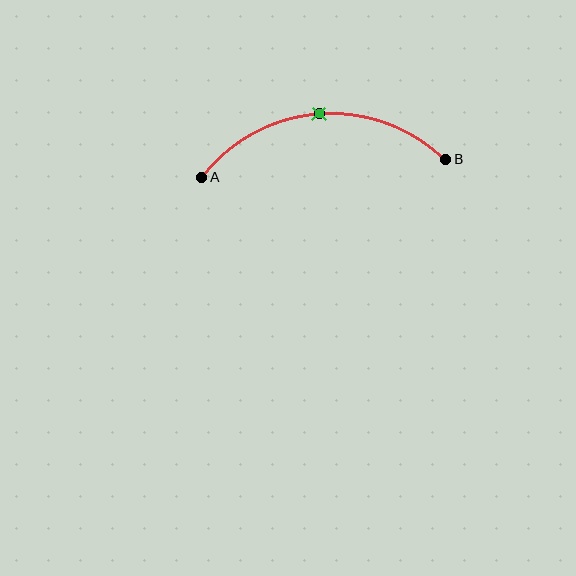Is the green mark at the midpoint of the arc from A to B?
Yes. The green mark lies on the arc at equal arc-length from both A and B — it is the arc midpoint.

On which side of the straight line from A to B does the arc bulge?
The arc bulges above the straight line connecting A and B.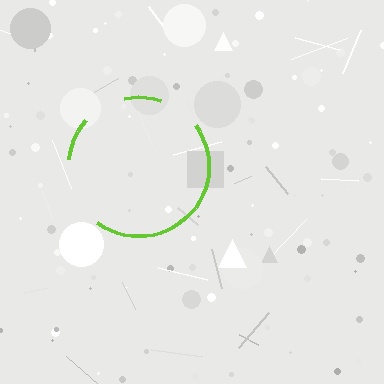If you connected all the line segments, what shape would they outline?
They would outline a circle.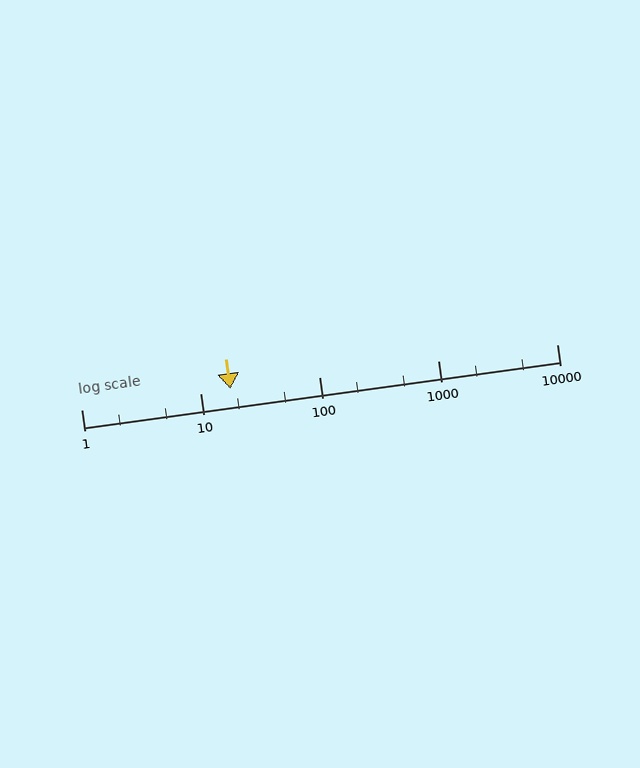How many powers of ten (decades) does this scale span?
The scale spans 4 decades, from 1 to 10000.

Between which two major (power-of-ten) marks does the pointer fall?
The pointer is between 10 and 100.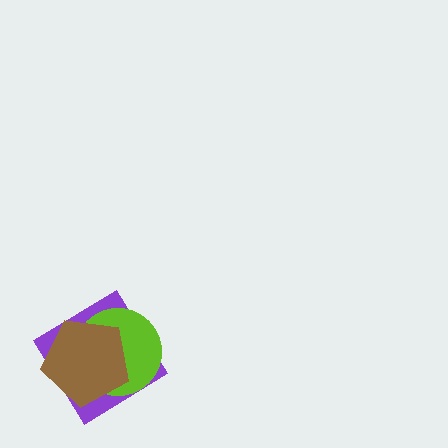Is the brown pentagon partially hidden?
No, no other shape covers it.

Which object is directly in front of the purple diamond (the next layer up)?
The lime circle is directly in front of the purple diamond.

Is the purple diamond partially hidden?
Yes, it is partially covered by another shape.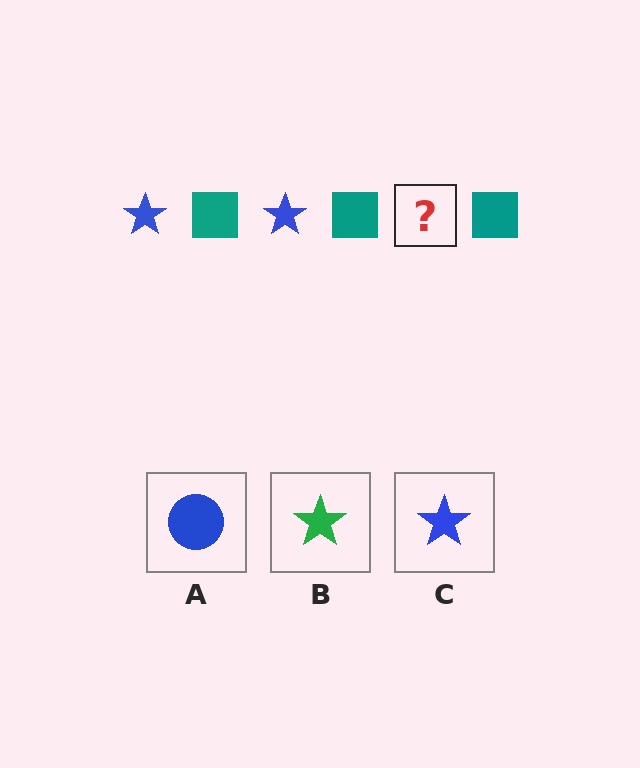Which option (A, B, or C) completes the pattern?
C.